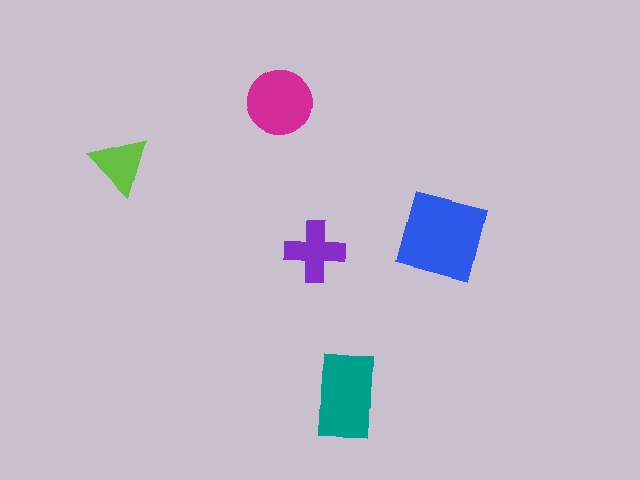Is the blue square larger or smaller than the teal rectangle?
Larger.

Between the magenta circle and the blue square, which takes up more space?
The blue square.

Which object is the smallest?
The lime triangle.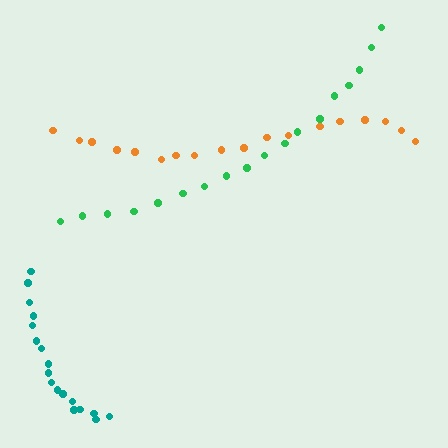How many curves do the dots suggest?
There are 3 distinct paths.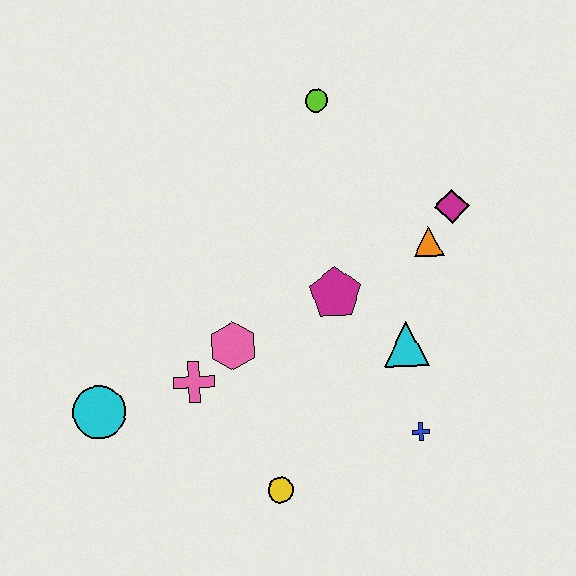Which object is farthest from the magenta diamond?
The cyan circle is farthest from the magenta diamond.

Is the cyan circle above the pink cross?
No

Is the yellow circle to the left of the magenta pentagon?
Yes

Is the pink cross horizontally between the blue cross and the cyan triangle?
No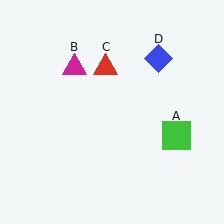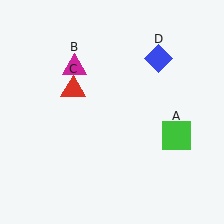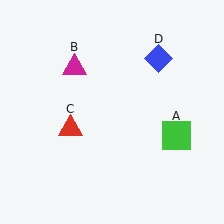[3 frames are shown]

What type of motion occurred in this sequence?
The red triangle (object C) rotated counterclockwise around the center of the scene.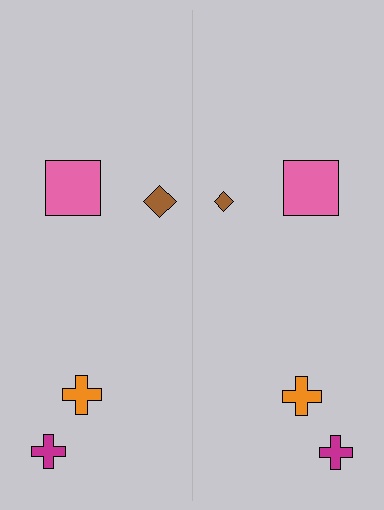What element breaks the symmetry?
The brown diamond on the right side has a different size than its mirror counterpart.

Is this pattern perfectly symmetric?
No, the pattern is not perfectly symmetric. The brown diamond on the right side has a different size than its mirror counterpart.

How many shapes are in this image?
There are 8 shapes in this image.